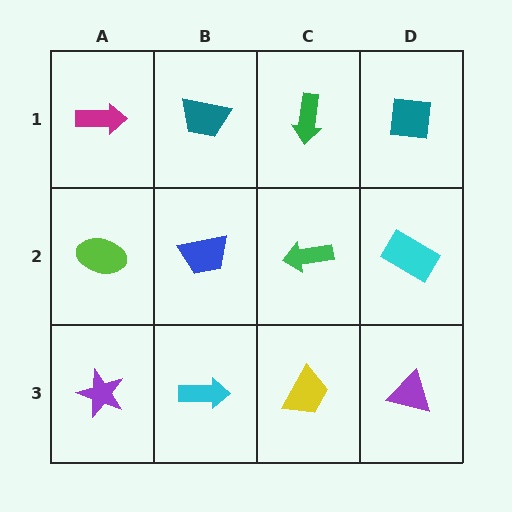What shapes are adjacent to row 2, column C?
A green arrow (row 1, column C), a yellow trapezoid (row 3, column C), a blue trapezoid (row 2, column B), a cyan rectangle (row 2, column D).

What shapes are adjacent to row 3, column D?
A cyan rectangle (row 2, column D), a yellow trapezoid (row 3, column C).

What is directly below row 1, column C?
A green arrow.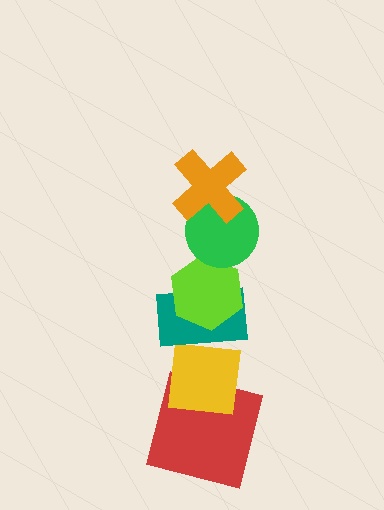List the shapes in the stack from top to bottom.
From top to bottom: the orange cross, the green circle, the lime hexagon, the teal rectangle, the yellow square, the red square.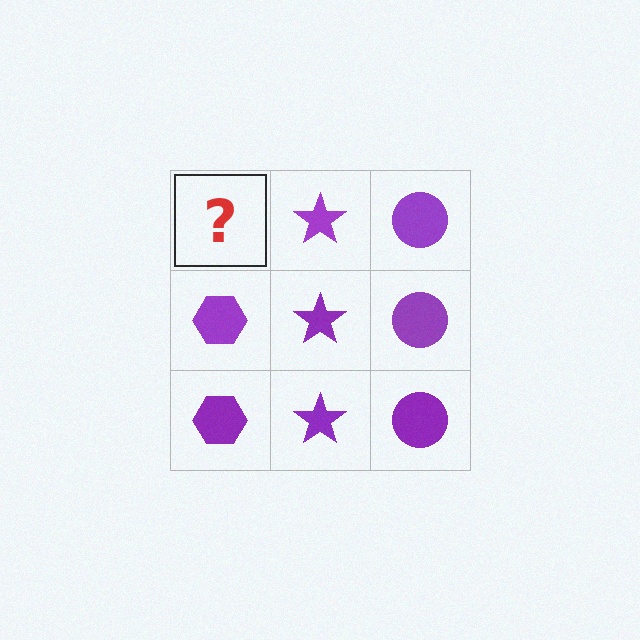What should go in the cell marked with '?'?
The missing cell should contain a purple hexagon.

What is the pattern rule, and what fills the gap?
The rule is that each column has a consistent shape. The gap should be filled with a purple hexagon.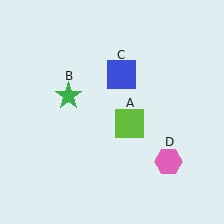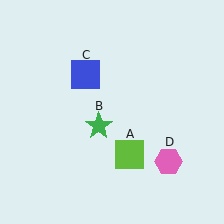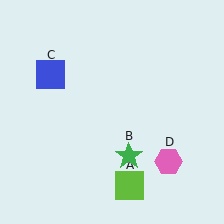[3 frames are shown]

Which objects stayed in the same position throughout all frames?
Pink hexagon (object D) remained stationary.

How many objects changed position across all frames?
3 objects changed position: lime square (object A), green star (object B), blue square (object C).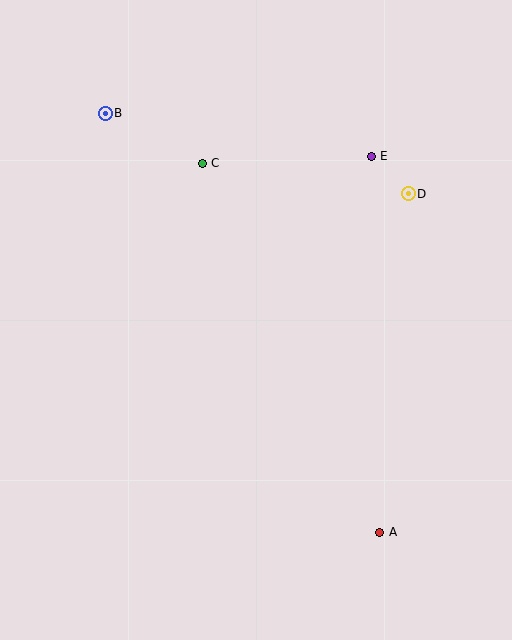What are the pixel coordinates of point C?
Point C is at (202, 163).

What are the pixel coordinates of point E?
Point E is at (371, 156).